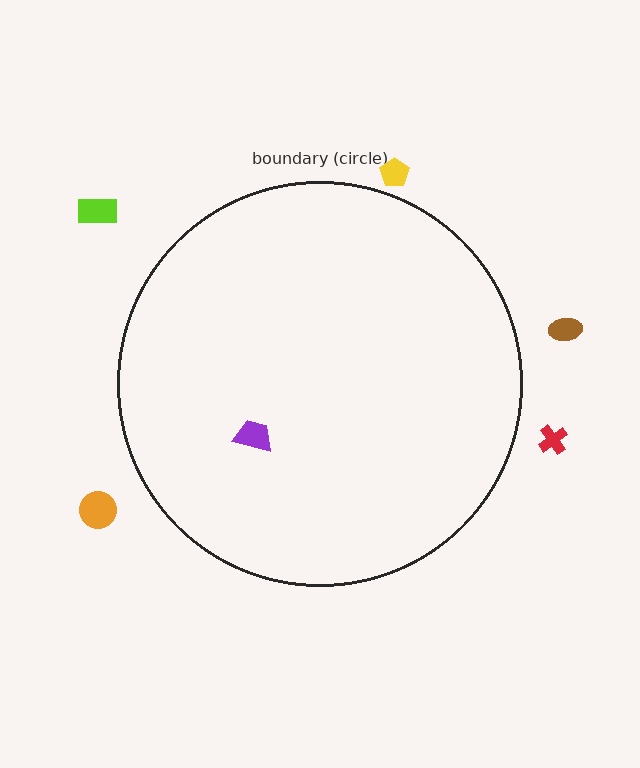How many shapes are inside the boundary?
1 inside, 5 outside.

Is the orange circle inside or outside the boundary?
Outside.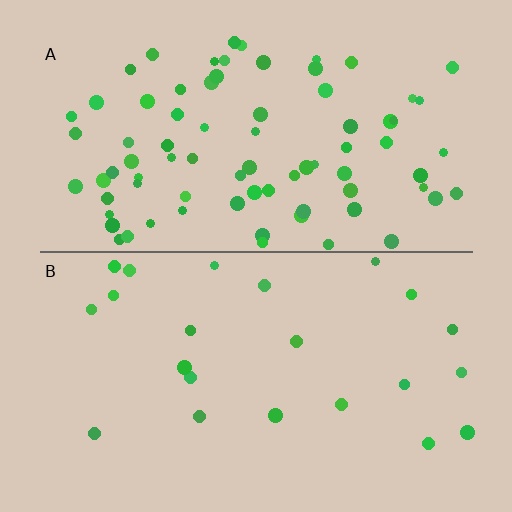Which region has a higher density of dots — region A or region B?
A (the top).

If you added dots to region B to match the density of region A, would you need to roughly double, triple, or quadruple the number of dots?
Approximately quadruple.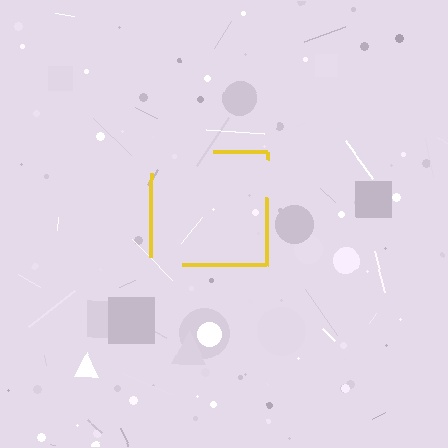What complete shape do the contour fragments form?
The contour fragments form a square.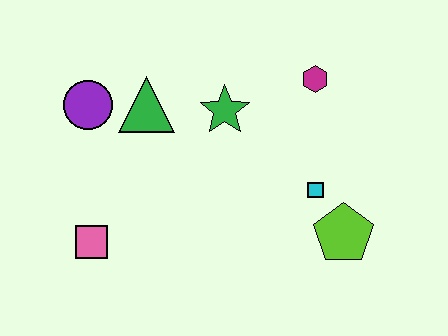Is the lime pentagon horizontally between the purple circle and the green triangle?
No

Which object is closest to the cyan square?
The lime pentagon is closest to the cyan square.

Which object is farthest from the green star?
The pink square is farthest from the green star.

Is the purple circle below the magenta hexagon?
Yes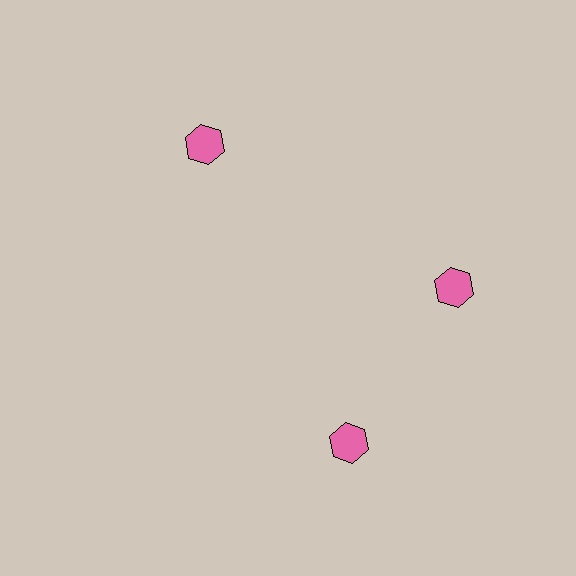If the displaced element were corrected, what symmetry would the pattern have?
It would have 3-fold rotational symmetry — the pattern would map onto itself every 120 degrees.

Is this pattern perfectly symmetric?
No. The 3 pink hexagons are arranged in a ring, but one element near the 7 o'clock position is rotated out of alignment along the ring, breaking the 3-fold rotational symmetry.